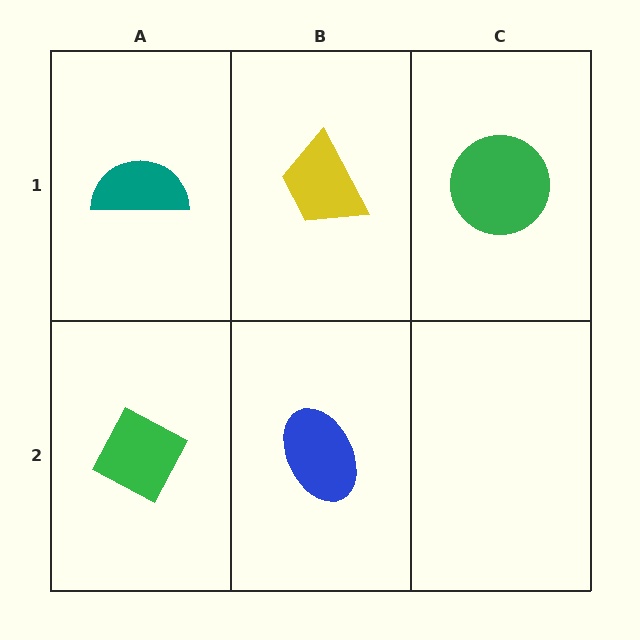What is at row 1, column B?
A yellow trapezoid.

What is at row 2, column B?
A blue ellipse.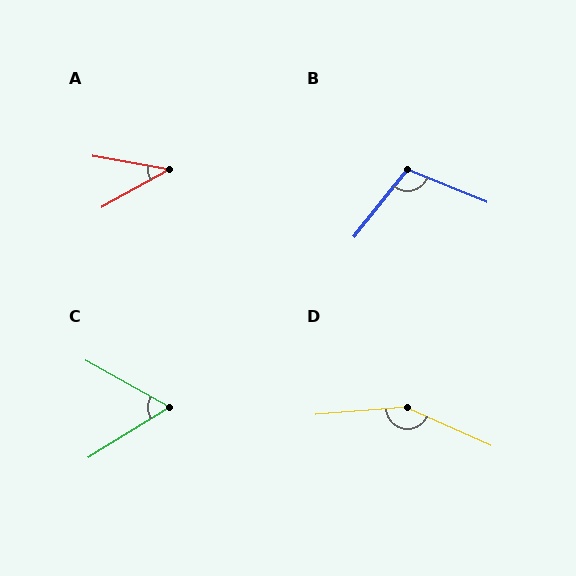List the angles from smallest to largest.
A (39°), C (61°), B (106°), D (151°).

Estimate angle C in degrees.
Approximately 61 degrees.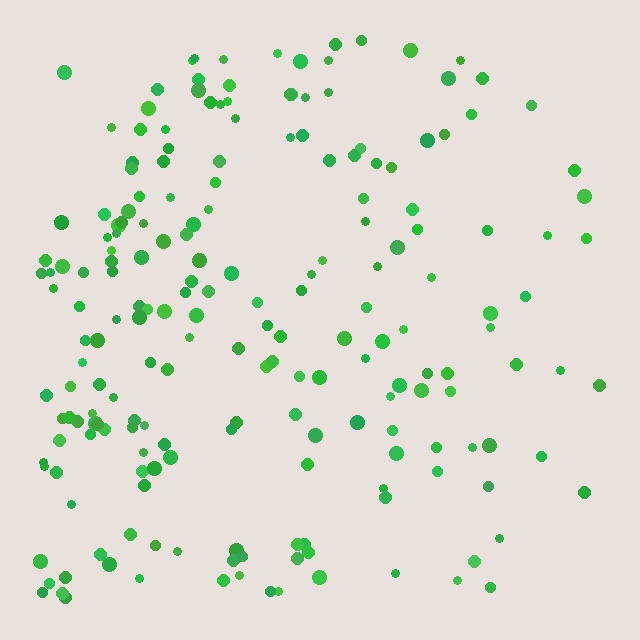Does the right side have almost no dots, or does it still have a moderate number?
Still a moderate number, just noticeably fewer than the left.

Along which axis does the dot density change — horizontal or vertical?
Horizontal.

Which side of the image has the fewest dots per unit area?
The right.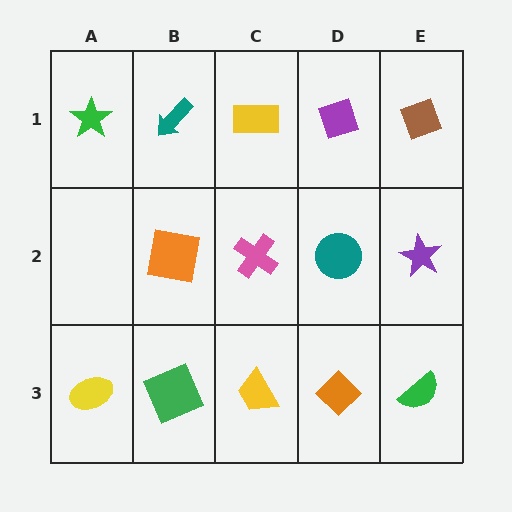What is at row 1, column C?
A yellow rectangle.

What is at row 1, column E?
A brown diamond.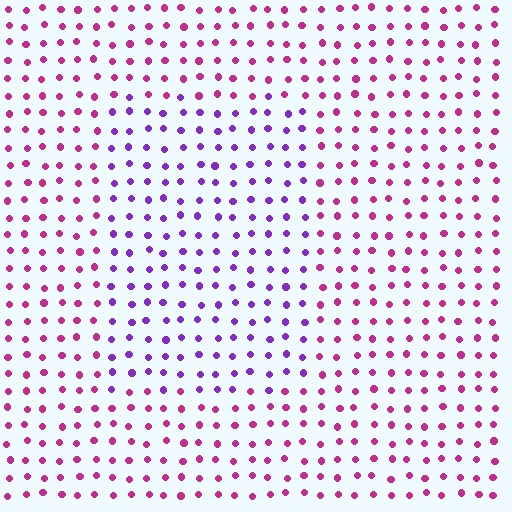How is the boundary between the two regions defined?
The boundary is defined purely by a slight shift in hue (about 45 degrees). Spacing, size, and orientation are identical on both sides.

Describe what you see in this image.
The image is filled with small magenta elements in a uniform arrangement. A rectangle-shaped region is visible where the elements are tinted to a slightly different hue, forming a subtle color boundary.